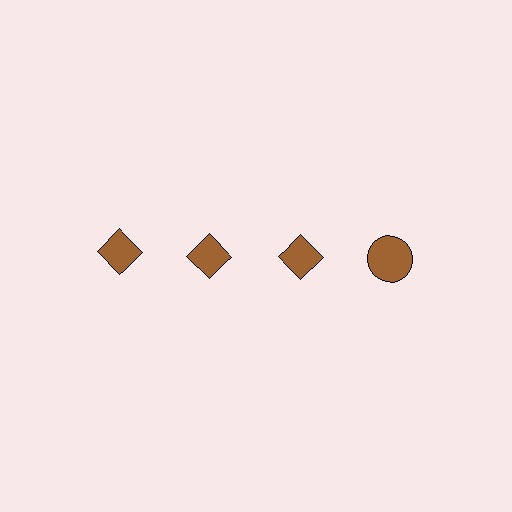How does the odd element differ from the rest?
It has a different shape: circle instead of diamond.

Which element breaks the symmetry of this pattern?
The brown circle in the top row, second from right column breaks the symmetry. All other shapes are brown diamonds.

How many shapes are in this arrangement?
There are 4 shapes arranged in a grid pattern.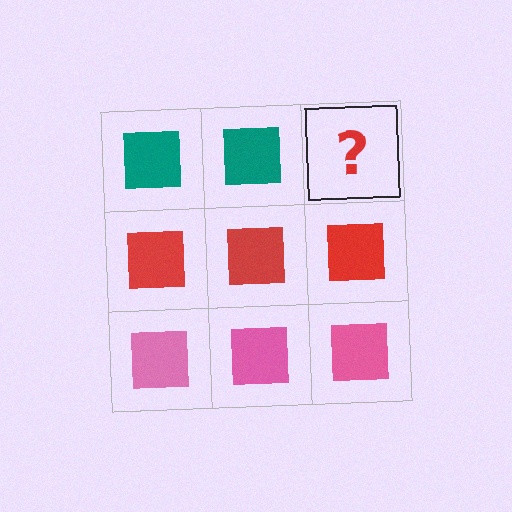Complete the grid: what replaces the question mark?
The question mark should be replaced with a teal square.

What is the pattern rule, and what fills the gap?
The rule is that each row has a consistent color. The gap should be filled with a teal square.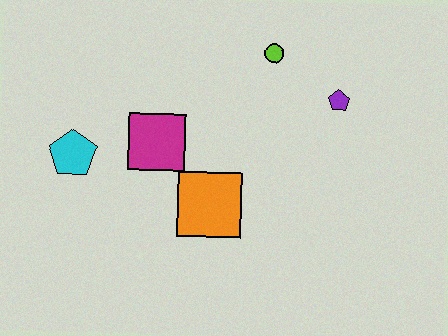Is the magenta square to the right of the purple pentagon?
No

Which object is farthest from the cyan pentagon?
The purple pentagon is farthest from the cyan pentagon.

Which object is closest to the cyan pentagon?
The magenta square is closest to the cyan pentagon.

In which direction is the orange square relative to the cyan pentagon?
The orange square is to the right of the cyan pentagon.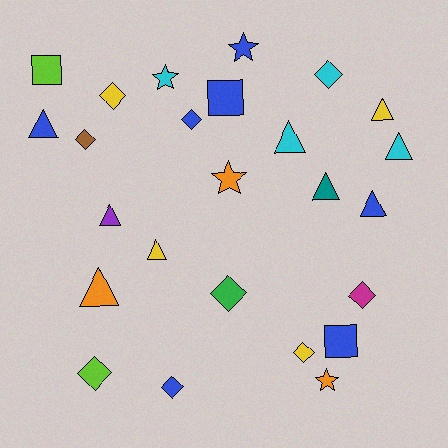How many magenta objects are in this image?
There is 1 magenta object.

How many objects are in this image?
There are 25 objects.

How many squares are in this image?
There are 3 squares.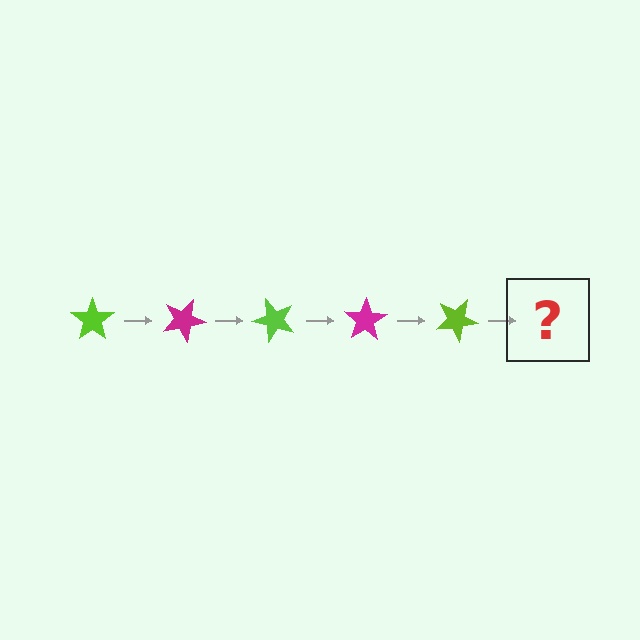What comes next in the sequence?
The next element should be a magenta star, rotated 125 degrees from the start.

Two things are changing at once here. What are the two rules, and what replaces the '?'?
The two rules are that it rotates 25 degrees each step and the color cycles through lime and magenta. The '?' should be a magenta star, rotated 125 degrees from the start.